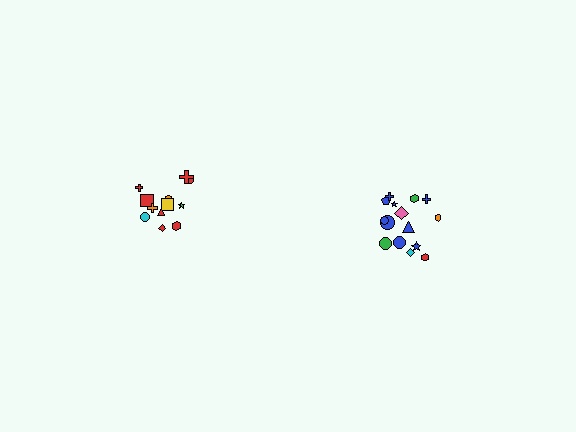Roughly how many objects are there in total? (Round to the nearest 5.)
Roughly 25 objects in total.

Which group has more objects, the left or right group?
The right group.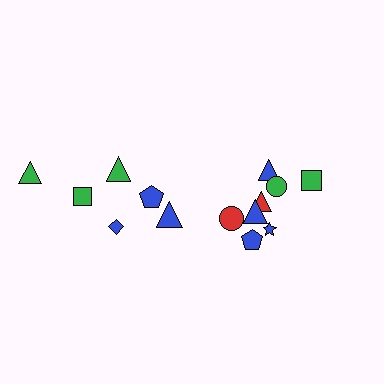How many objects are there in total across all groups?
There are 14 objects.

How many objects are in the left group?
There are 6 objects.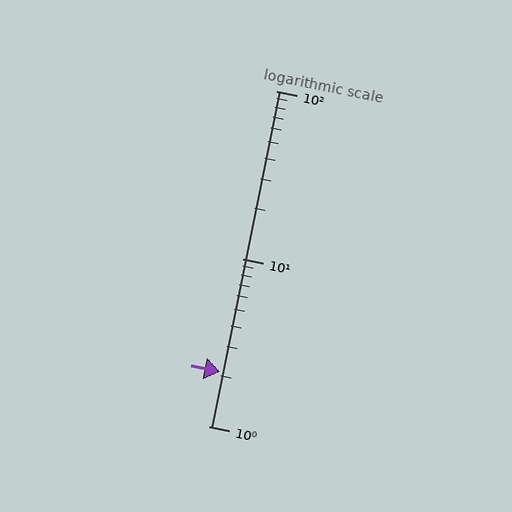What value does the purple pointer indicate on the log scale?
The pointer indicates approximately 2.1.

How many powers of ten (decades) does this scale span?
The scale spans 2 decades, from 1 to 100.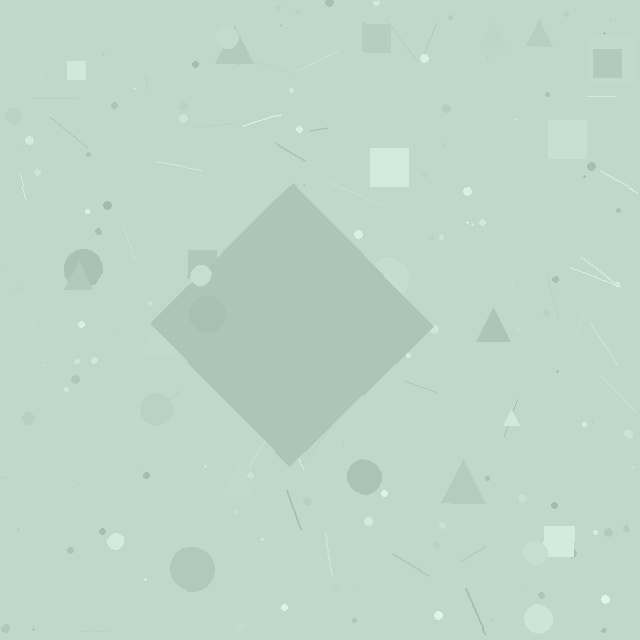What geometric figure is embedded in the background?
A diamond is embedded in the background.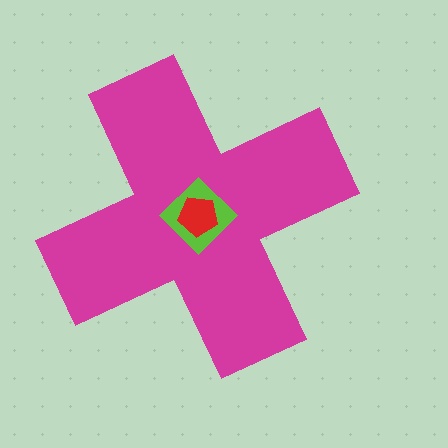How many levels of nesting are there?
3.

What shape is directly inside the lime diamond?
The red pentagon.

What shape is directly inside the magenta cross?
The lime diamond.